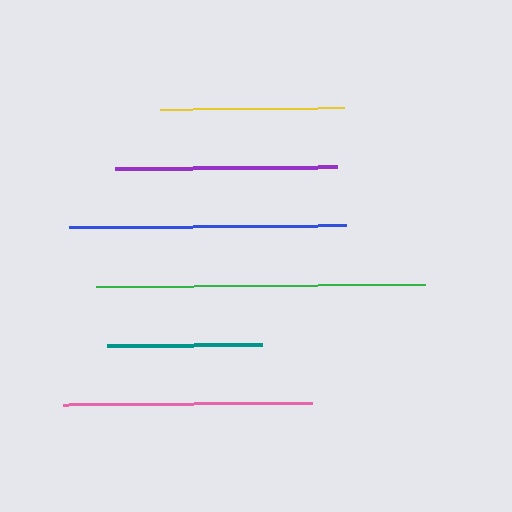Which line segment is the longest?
The green line is the longest at approximately 329 pixels.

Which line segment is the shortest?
The teal line is the shortest at approximately 155 pixels.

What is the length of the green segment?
The green segment is approximately 329 pixels long.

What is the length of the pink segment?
The pink segment is approximately 249 pixels long.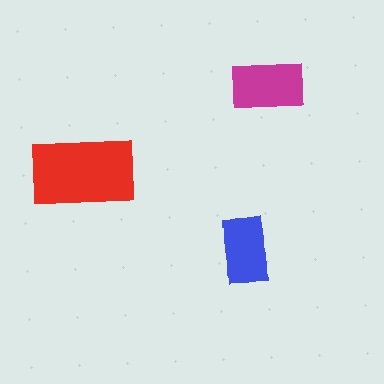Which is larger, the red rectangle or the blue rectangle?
The red one.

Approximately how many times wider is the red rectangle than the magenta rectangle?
About 1.5 times wider.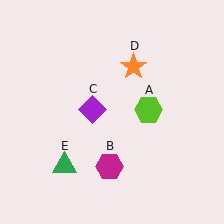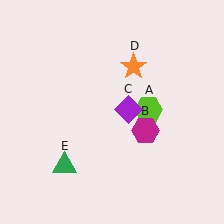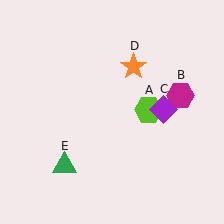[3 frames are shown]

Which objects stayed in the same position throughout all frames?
Lime hexagon (object A) and orange star (object D) and green triangle (object E) remained stationary.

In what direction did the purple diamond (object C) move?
The purple diamond (object C) moved right.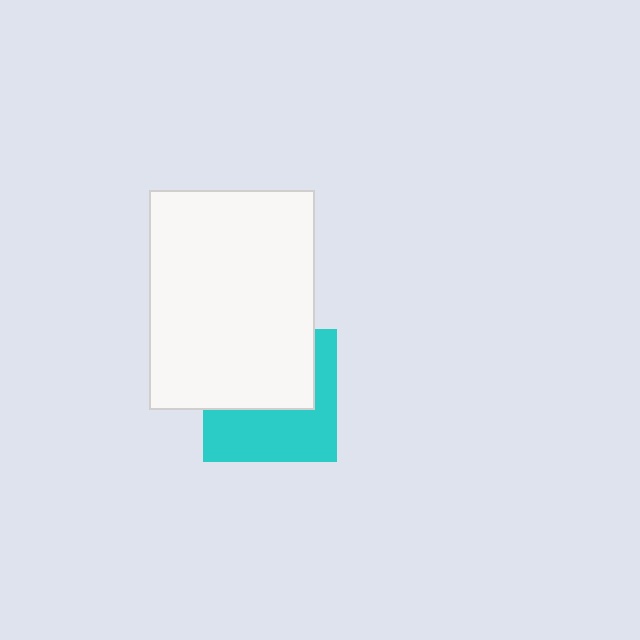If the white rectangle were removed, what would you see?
You would see the complete cyan square.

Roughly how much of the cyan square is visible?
About half of it is visible (roughly 49%).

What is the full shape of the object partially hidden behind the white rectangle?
The partially hidden object is a cyan square.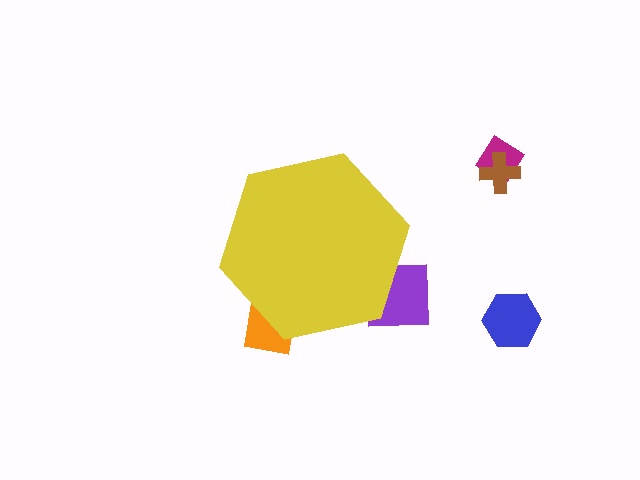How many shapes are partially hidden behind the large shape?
3 shapes are partially hidden.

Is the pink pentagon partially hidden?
Yes, the pink pentagon is partially hidden behind the yellow hexagon.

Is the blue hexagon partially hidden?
No, the blue hexagon is fully visible.